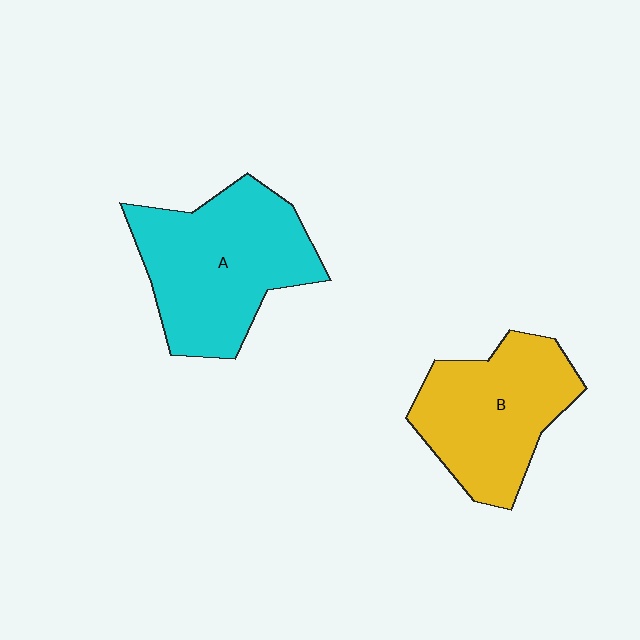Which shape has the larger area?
Shape A (cyan).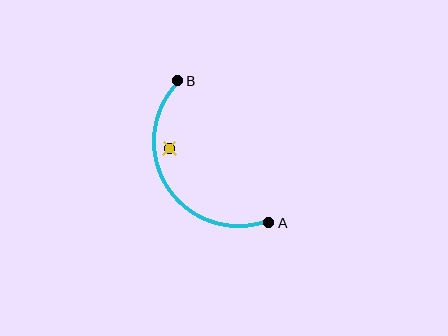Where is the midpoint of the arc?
The arc midpoint is the point on the curve farthest from the straight line joining A and B. It sits to the left of that line.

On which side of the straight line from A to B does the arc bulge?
The arc bulges to the left of the straight line connecting A and B.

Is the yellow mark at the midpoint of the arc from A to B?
No — the yellow mark does not lie on the arc at all. It sits slightly inside the curve.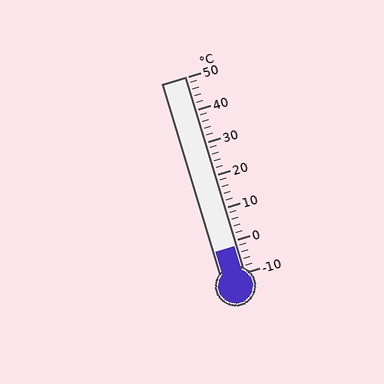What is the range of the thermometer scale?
The thermometer scale ranges from -10°C to 50°C.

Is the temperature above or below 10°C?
The temperature is below 10°C.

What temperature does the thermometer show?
The thermometer shows approximately -2°C.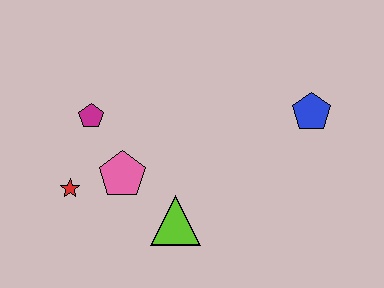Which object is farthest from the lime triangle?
The blue pentagon is farthest from the lime triangle.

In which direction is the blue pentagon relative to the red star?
The blue pentagon is to the right of the red star.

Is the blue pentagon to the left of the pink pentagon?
No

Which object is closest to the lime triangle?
The pink pentagon is closest to the lime triangle.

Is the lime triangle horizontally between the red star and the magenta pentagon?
No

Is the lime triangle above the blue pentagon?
No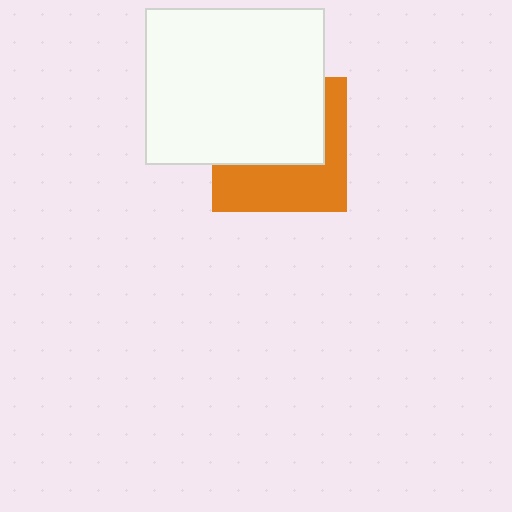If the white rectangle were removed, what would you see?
You would see the complete orange square.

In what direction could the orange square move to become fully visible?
The orange square could move down. That would shift it out from behind the white rectangle entirely.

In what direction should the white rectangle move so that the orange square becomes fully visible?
The white rectangle should move up. That is the shortest direction to clear the overlap and leave the orange square fully visible.